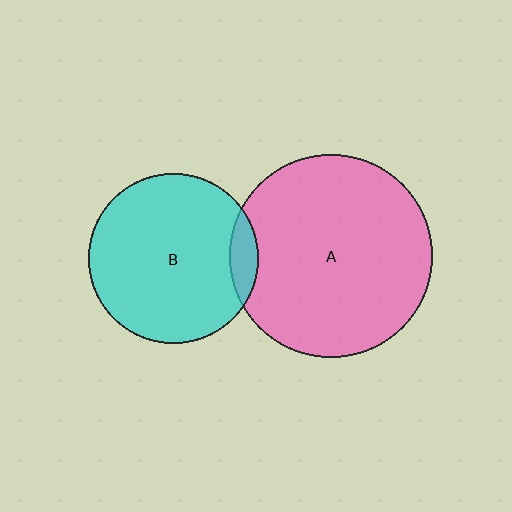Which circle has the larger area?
Circle A (pink).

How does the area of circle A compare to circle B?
Approximately 1.4 times.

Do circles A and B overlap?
Yes.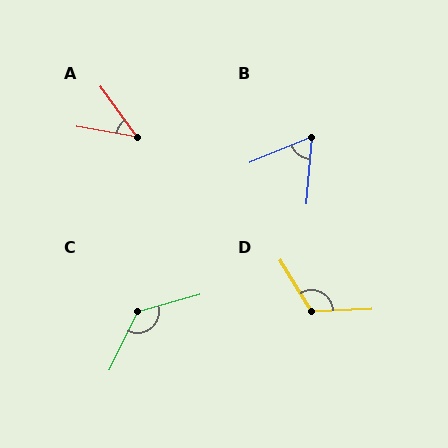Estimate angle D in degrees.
Approximately 119 degrees.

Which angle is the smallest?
A, at approximately 44 degrees.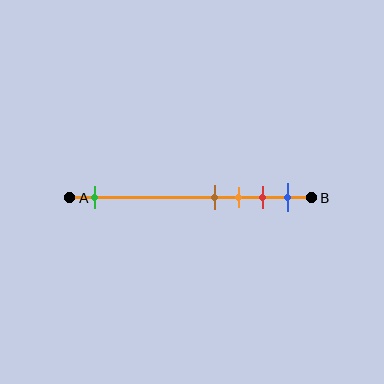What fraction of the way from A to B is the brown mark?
The brown mark is approximately 60% (0.6) of the way from A to B.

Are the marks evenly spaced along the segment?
No, the marks are not evenly spaced.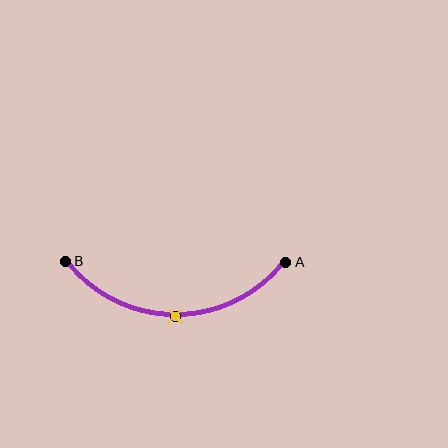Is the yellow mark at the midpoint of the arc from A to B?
Yes. The yellow mark lies on the arc at equal arc-length from both A and B — it is the arc midpoint.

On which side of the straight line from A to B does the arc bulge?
The arc bulges below the straight line connecting A and B.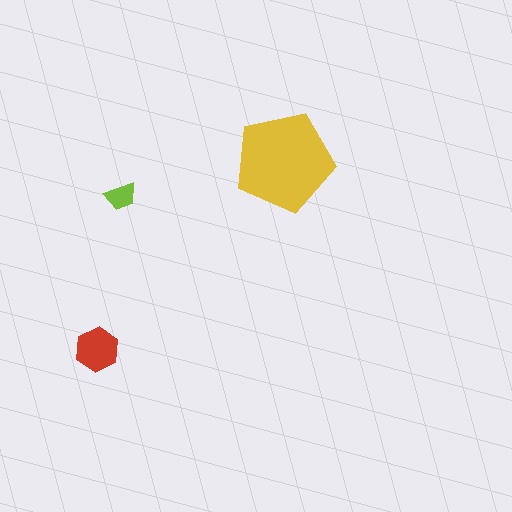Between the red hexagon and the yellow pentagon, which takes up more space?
The yellow pentagon.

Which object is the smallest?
The lime trapezoid.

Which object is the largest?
The yellow pentagon.